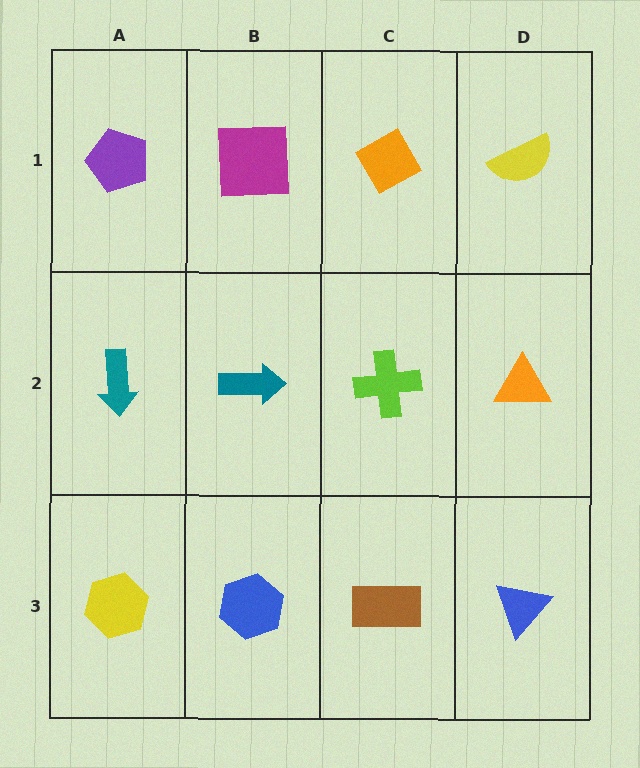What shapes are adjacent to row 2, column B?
A magenta square (row 1, column B), a blue hexagon (row 3, column B), a teal arrow (row 2, column A), a lime cross (row 2, column C).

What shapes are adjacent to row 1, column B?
A teal arrow (row 2, column B), a purple pentagon (row 1, column A), an orange diamond (row 1, column C).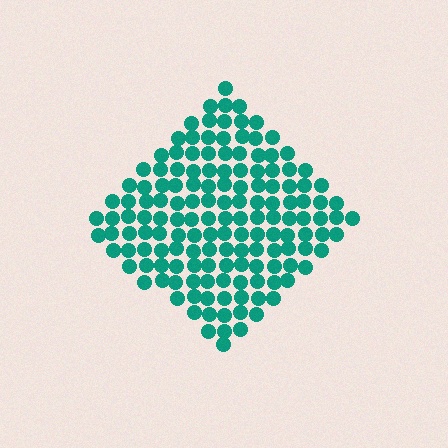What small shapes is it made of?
It is made of small circles.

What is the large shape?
The large shape is a diamond.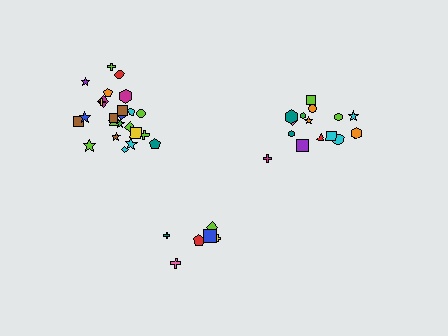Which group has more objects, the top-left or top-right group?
The top-left group.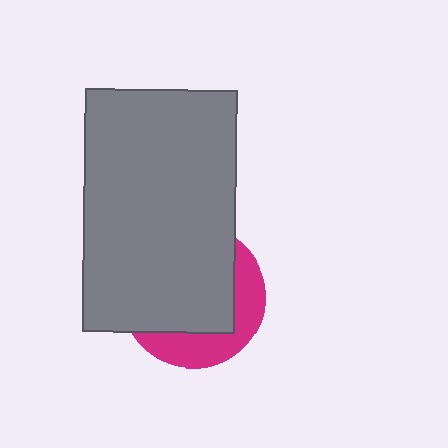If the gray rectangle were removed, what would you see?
You would see the complete magenta circle.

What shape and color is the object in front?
The object in front is a gray rectangle.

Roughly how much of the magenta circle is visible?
A small part of it is visible (roughly 34%).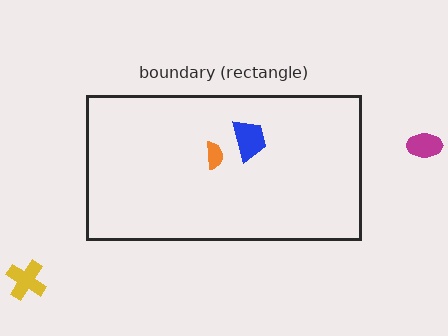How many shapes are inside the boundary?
2 inside, 2 outside.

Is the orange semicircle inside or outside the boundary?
Inside.